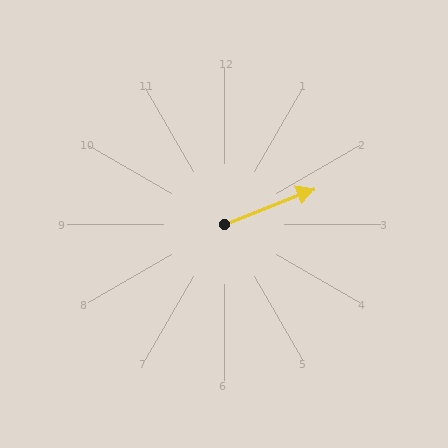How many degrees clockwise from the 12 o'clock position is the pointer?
Approximately 68 degrees.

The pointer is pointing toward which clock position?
Roughly 2 o'clock.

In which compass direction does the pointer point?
East.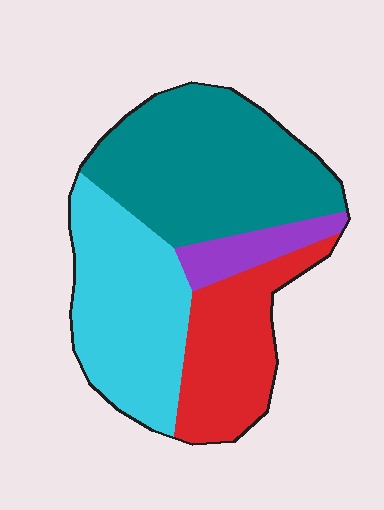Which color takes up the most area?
Teal, at roughly 40%.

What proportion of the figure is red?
Red takes up less than a quarter of the figure.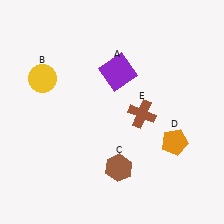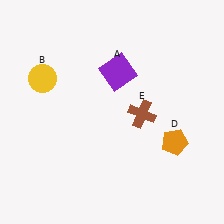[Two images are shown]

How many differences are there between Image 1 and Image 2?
There is 1 difference between the two images.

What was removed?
The brown hexagon (C) was removed in Image 2.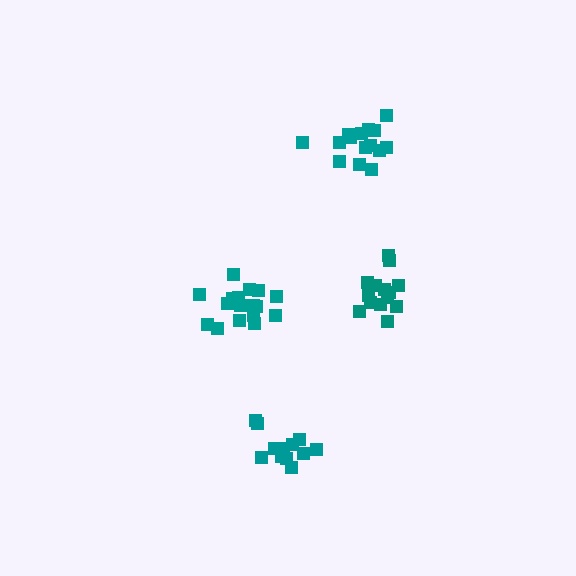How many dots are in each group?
Group 1: 16 dots, Group 2: 18 dots, Group 3: 14 dots, Group 4: 13 dots (61 total).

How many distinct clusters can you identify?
There are 4 distinct clusters.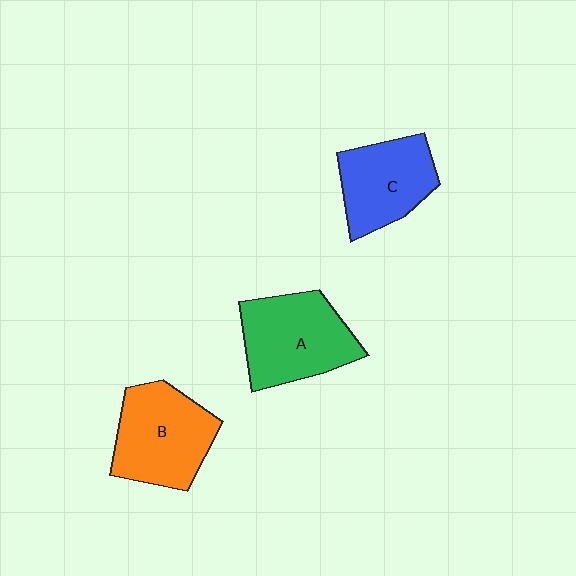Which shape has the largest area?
Shape A (green).